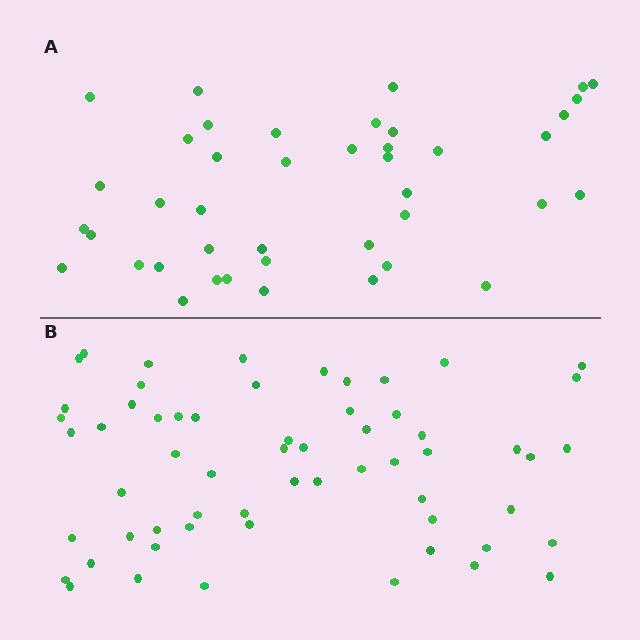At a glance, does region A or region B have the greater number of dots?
Region B (the bottom region) has more dots.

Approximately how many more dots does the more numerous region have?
Region B has approximately 20 more dots than region A.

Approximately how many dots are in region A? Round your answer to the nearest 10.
About 40 dots. (The exact count is 42, which rounds to 40.)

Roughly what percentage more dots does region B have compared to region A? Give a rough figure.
About 45% more.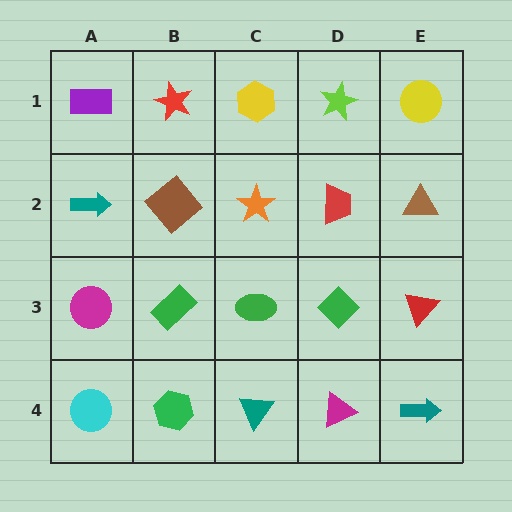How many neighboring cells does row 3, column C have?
4.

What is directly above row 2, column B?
A red star.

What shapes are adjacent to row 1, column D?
A red trapezoid (row 2, column D), a yellow hexagon (row 1, column C), a yellow circle (row 1, column E).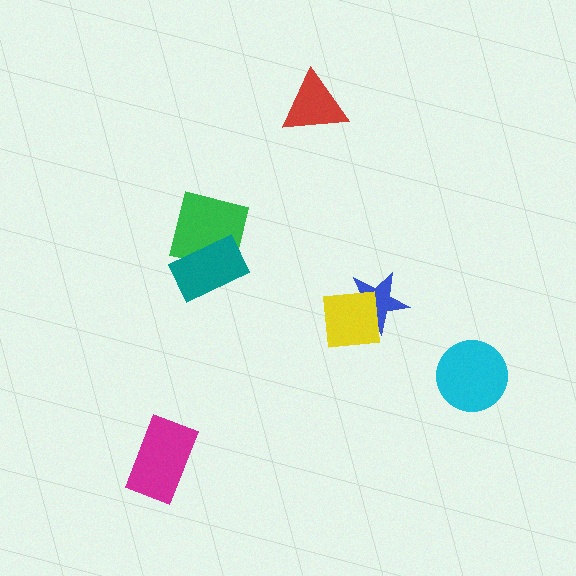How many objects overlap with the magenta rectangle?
0 objects overlap with the magenta rectangle.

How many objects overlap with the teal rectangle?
1 object overlaps with the teal rectangle.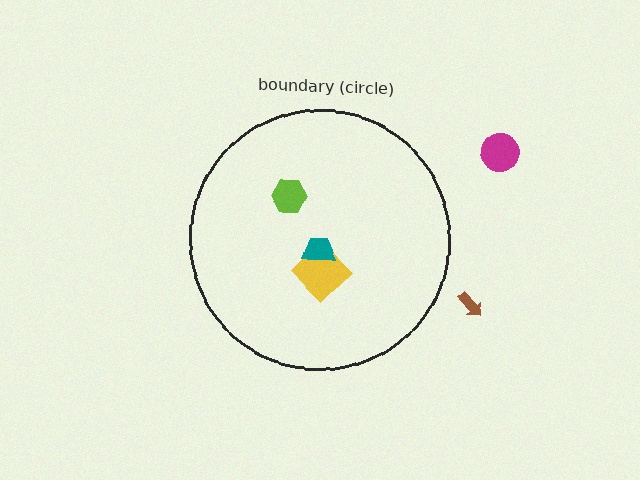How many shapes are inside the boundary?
3 inside, 2 outside.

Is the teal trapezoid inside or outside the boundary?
Inside.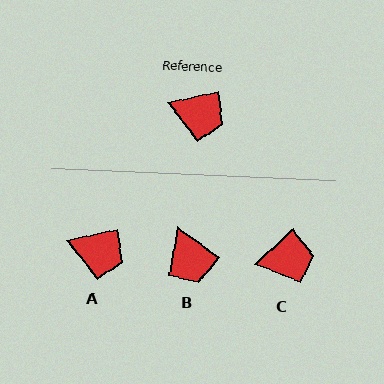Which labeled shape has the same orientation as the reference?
A.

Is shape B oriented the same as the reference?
No, it is off by about 48 degrees.